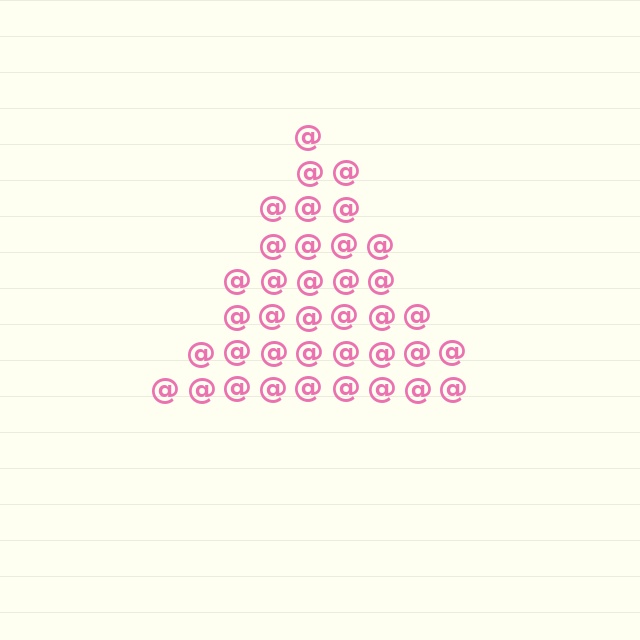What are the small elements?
The small elements are at signs.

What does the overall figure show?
The overall figure shows a triangle.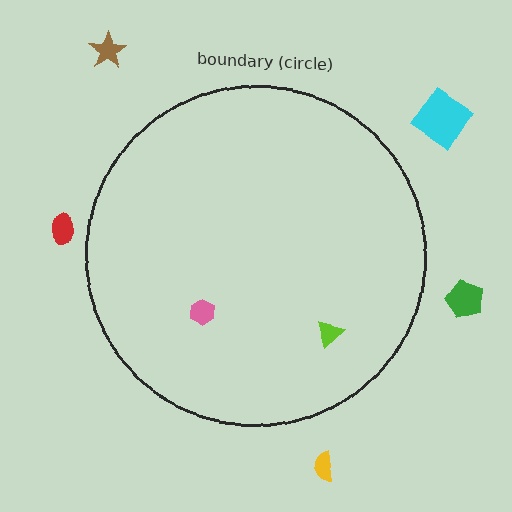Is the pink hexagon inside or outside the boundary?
Inside.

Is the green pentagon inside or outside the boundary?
Outside.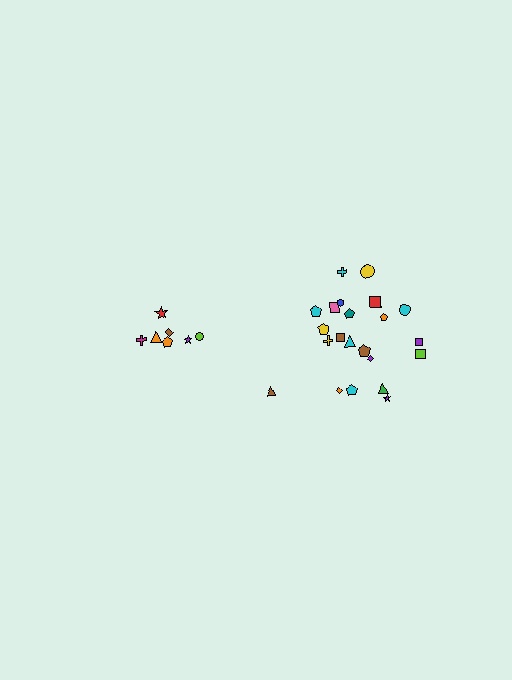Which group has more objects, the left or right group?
The right group.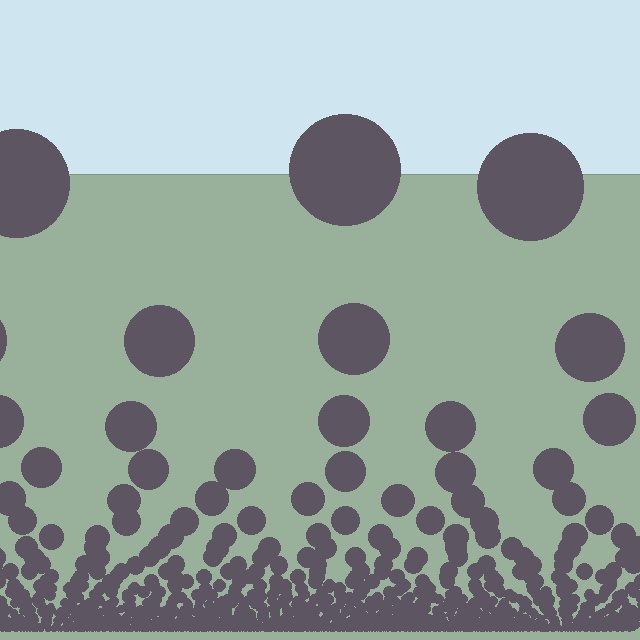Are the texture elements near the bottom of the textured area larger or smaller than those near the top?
Smaller. The gradient is inverted — elements near the bottom are smaller and denser.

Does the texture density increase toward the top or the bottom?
Density increases toward the bottom.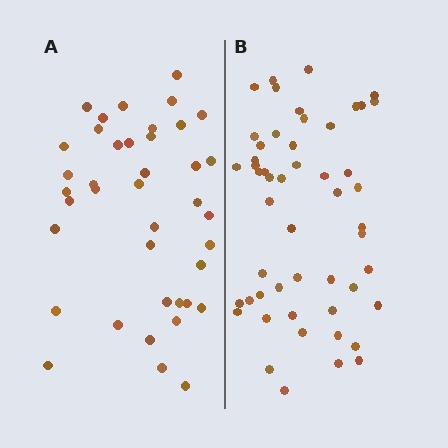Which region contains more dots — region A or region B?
Region B (the right region) has more dots.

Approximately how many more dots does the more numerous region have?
Region B has roughly 12 or so more dots than region A.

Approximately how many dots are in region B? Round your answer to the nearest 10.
About 50 dots. (The exact count is 52, which rounds to 50.)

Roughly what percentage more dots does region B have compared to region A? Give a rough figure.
About 30% more.